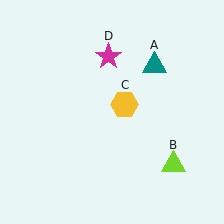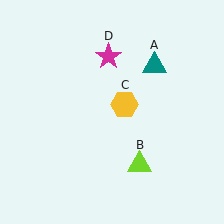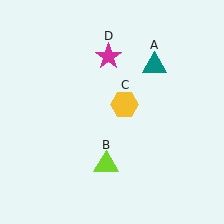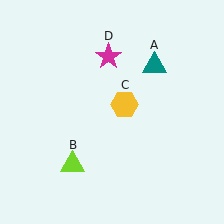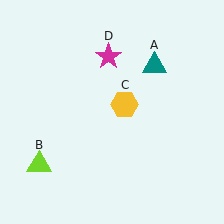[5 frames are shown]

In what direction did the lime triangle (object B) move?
The lime triangle (object B) moved left.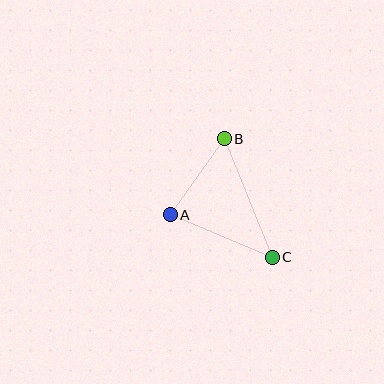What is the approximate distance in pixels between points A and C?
The distance between A and C is approximately 111 pixels.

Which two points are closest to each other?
Points A and B are closest to each other.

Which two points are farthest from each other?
Points B and C are farthest from each other.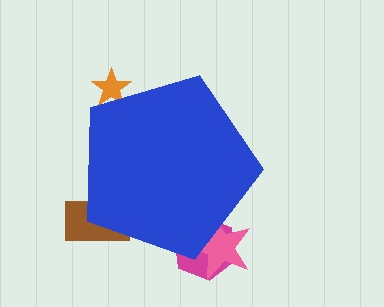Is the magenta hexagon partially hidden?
Yes, the magenta hexagon is partially hidden behind the blue pentagon.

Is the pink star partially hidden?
Yes, the pink star is partially hidden behind the blue pentagon.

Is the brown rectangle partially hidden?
Yes, the brown rectangle is partially hidden behind the blue pentagon.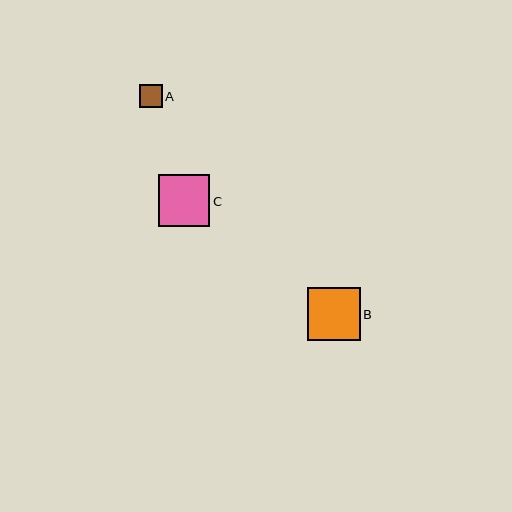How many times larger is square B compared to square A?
Square B is approximately 2.3 times the size of square A.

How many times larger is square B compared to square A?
Square B is approximately 2.3 times the size of square A.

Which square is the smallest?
Square A is the smallest with a size of approximately 23 pixels.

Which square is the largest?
Square B is the largest with a size of approximately 53 pixels.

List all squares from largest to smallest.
From largest to smallest: B, C, A.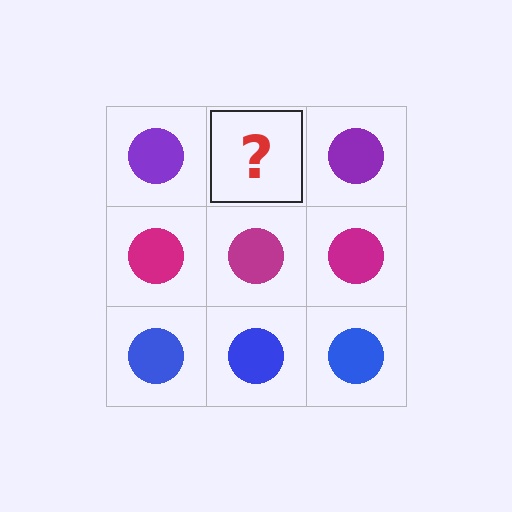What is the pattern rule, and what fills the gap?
The rule is that each row has a consistent color. The gap should be filled with a purple circle.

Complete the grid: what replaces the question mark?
The question mark should be replaced with a purple circle.